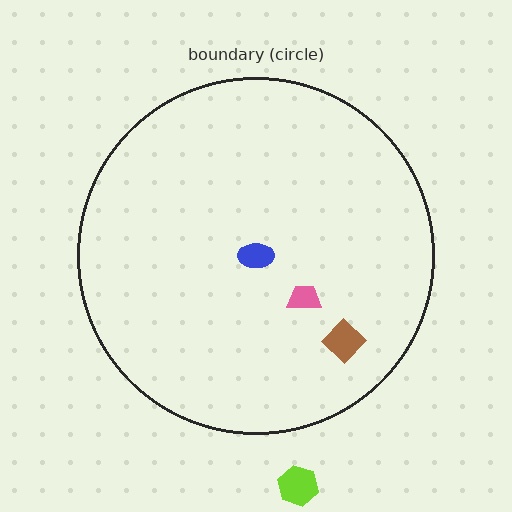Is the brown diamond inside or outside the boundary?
Inside.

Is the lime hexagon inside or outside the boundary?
Outside.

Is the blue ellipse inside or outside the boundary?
Inside.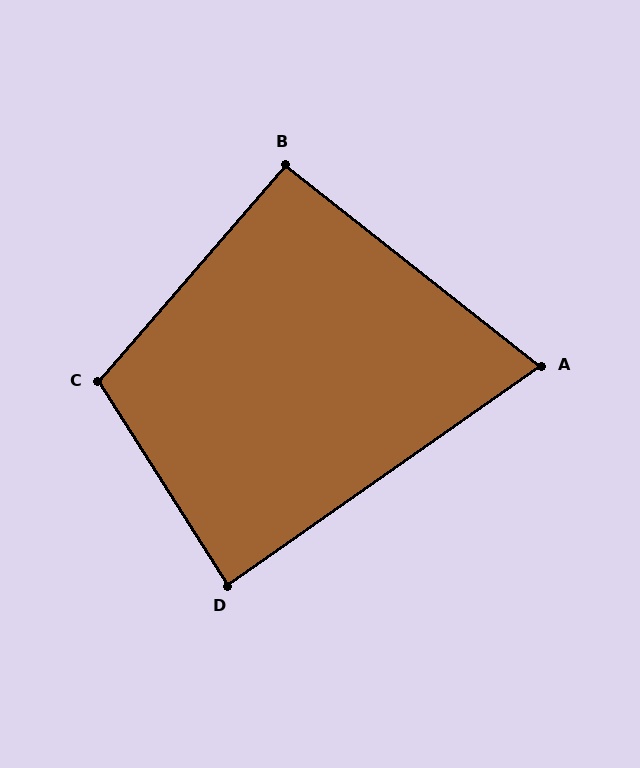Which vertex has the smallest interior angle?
A, at approximately 73 degrees.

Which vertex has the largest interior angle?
C, at approximately 107 degrees.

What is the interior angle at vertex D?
Approximately 87 degrees (approximately right).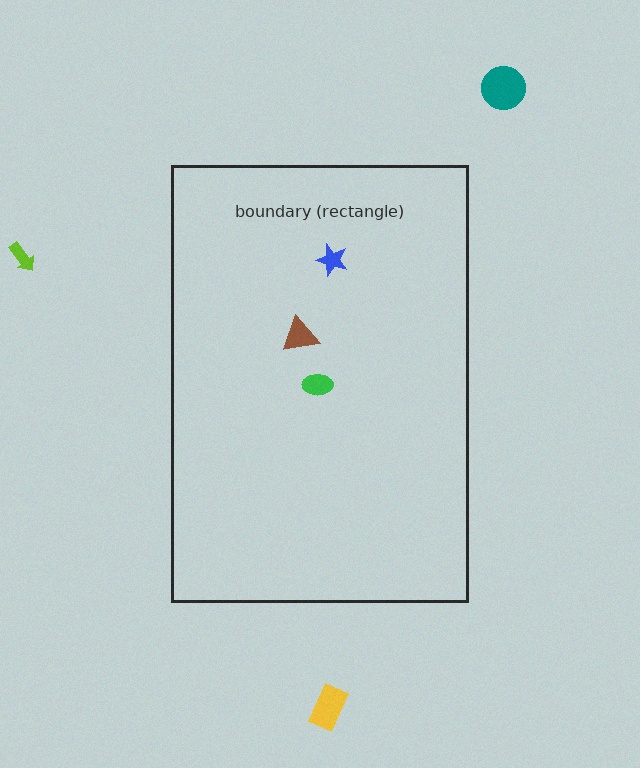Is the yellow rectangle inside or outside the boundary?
Outside.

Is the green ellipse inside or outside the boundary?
Inside.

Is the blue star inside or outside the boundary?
Inside.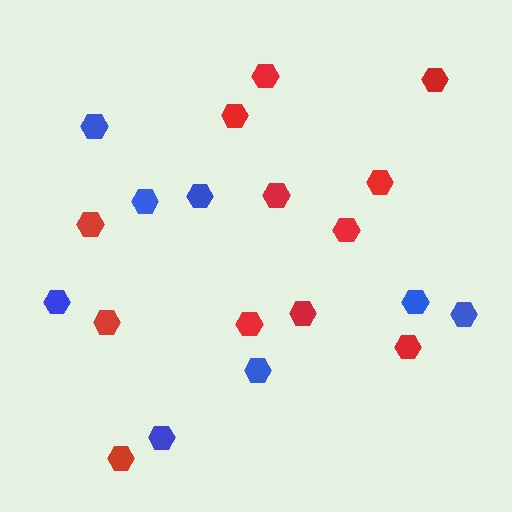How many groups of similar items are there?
There are 2 groups: one group of blue hexagons (8) and one group of red hexagons (12).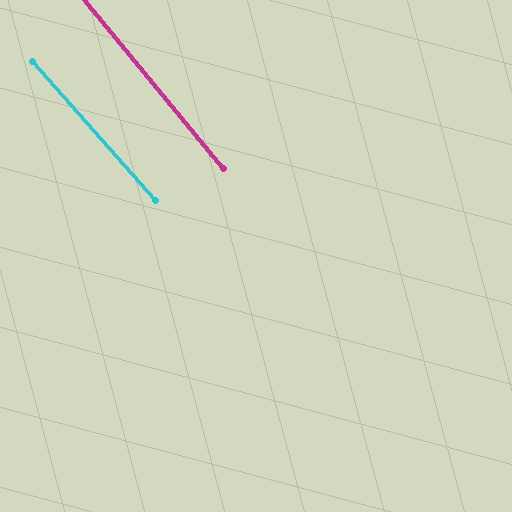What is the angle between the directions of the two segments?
Approximately 2 degrees.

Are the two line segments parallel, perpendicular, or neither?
Parallel — their directions differ by only 2.0°.